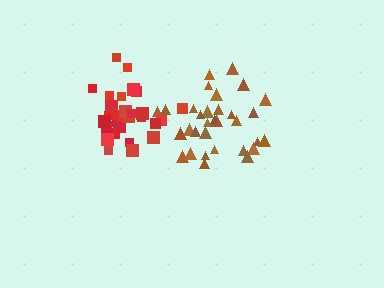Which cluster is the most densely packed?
Red.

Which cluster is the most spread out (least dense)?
Brown.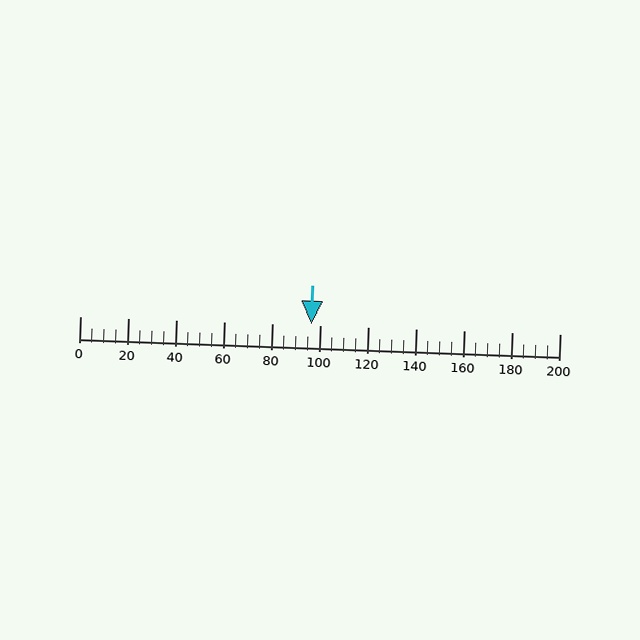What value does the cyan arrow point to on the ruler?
The cyan arrow points to approximately 96.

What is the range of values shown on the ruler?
The ruler shows values from 0 to 200.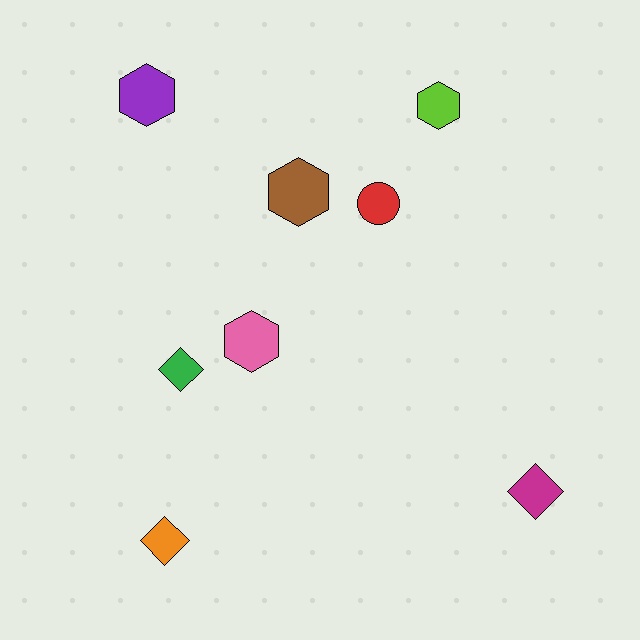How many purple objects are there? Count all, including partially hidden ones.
There is 1 purple object.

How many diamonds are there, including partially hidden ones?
There are 3 diamonds.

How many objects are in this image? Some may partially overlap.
There are 8 objects.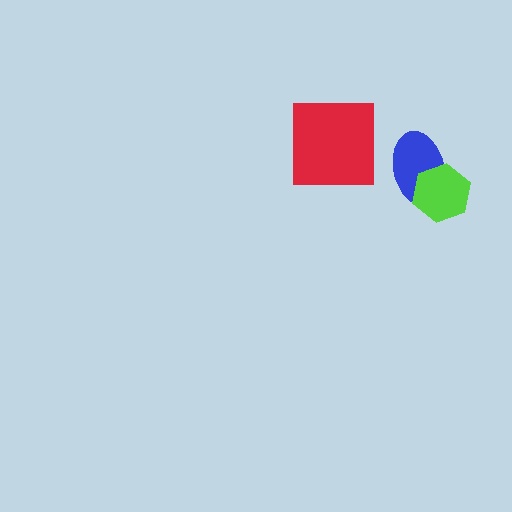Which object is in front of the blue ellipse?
The lime hexagon is in front of the blue ellipse.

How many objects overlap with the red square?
0 objects overlap with the red square.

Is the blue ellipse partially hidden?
Yes, it is partially covered by another shape.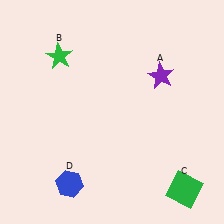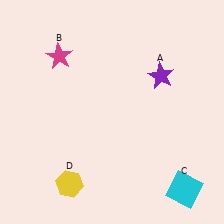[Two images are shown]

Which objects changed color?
B changed from green to magenta. C changed from green to cyan. D changed from blue to yellow.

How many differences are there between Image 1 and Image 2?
There are 3 differences between the two images.